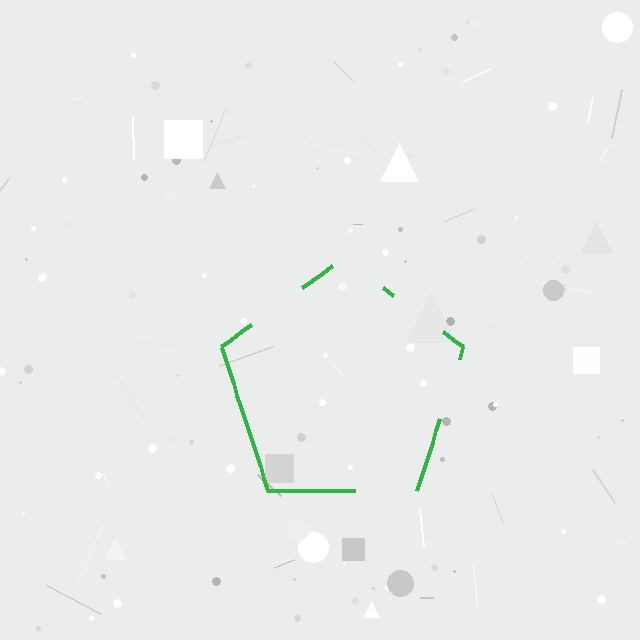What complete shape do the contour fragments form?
The contour fragments form a pentagon.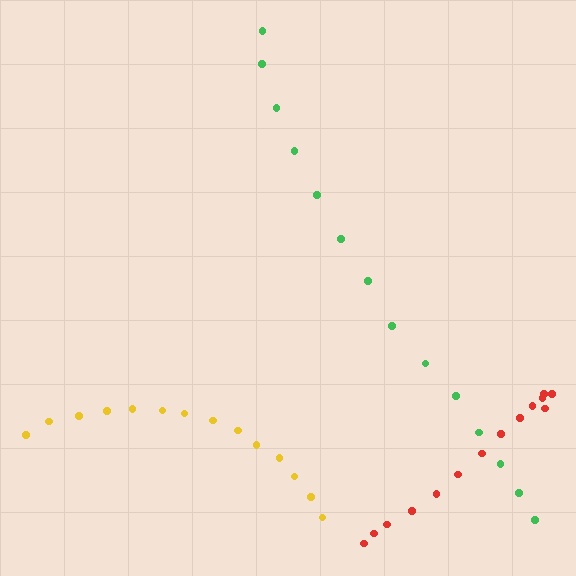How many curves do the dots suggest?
There are 3 distinct paths.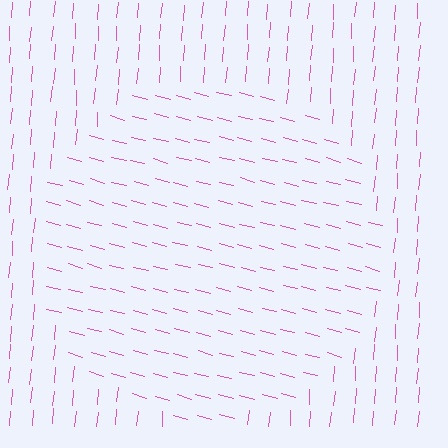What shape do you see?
I see a circle.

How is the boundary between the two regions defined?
The boundary is defined purely by a change in line orientation (approximately 80 degrees difference). All lines are the same color and thickness.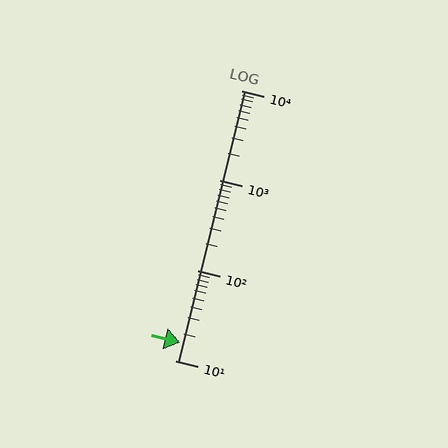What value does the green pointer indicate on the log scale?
The pointer indicates approximately 16.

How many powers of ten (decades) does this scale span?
The scale spans 3 decades, from 10 to 10000.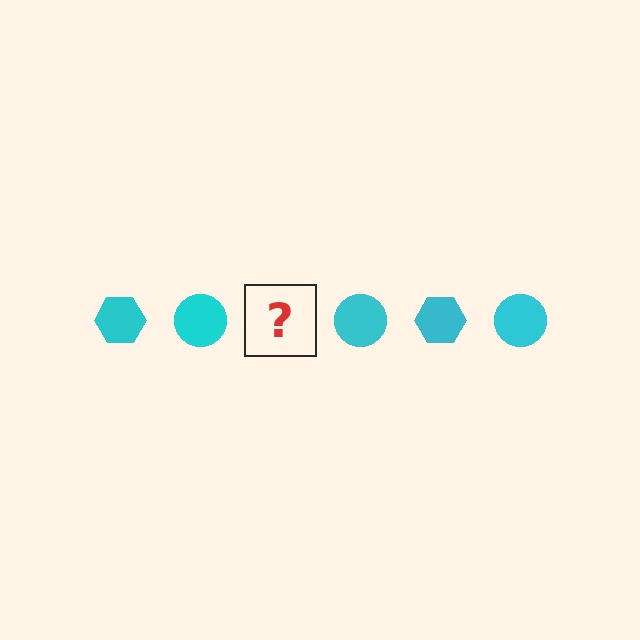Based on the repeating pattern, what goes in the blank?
The blank should be a cyan hexagon.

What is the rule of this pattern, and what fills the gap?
The rule is that the pattern cycles through hexagon, circle shapes in cyan. The gap should be filled with a cyan hexagon.